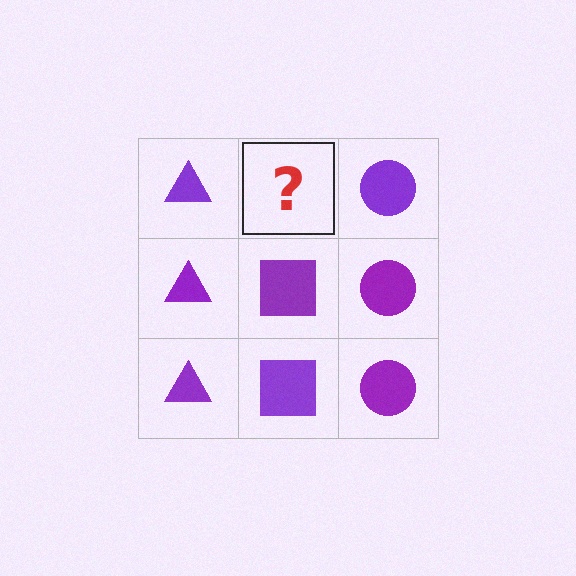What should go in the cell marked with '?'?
The missing cell should contain a purple square.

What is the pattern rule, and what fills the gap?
The rule is that each column has a consistent shape. The gap should be filled with a purple square.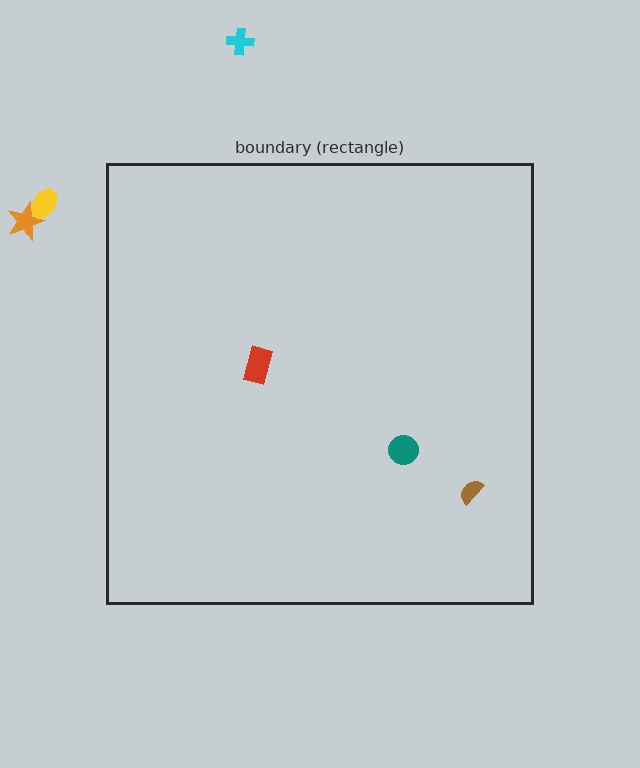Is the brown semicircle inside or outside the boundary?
Inside.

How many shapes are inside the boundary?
3 inside, 3 outside.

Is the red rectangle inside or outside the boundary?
Inside.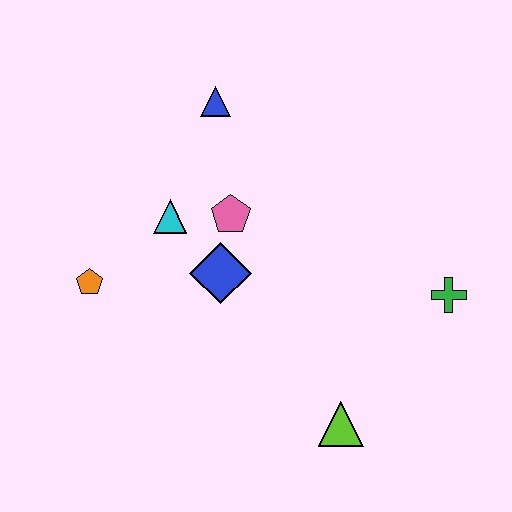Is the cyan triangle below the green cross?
No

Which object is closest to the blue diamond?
The pink pentagon is closest to the blue diamond.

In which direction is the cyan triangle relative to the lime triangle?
The cyan triangle is above the lime triangle.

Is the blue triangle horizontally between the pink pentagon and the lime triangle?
No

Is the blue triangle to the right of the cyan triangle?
Yes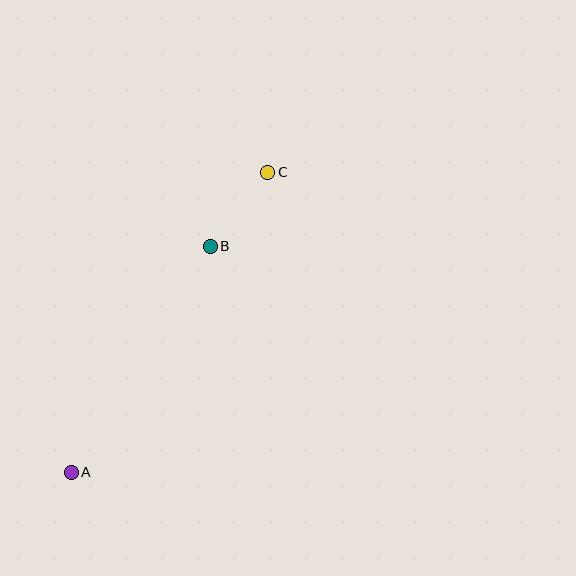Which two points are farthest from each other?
Points A and C are farthest from each other.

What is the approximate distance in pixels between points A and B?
The distance between A and B is approximately 266 pixels.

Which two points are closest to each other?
Points B and C are closest to each other.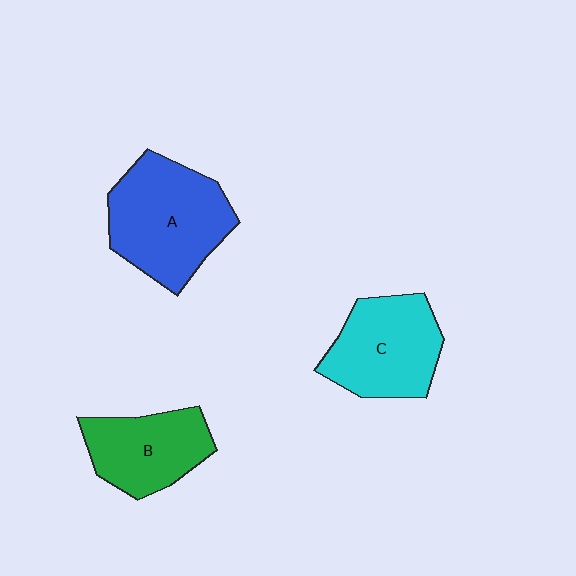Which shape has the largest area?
Shape A (blue).